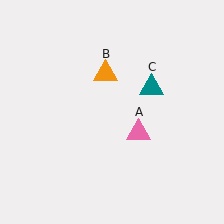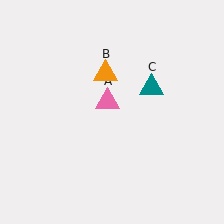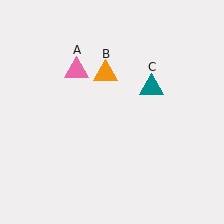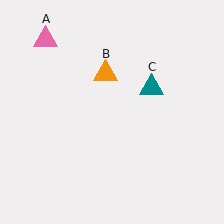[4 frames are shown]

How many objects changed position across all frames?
1 object changed position: pink triangle (object A).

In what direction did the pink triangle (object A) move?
The pink triangle (object A) moved up and to the left.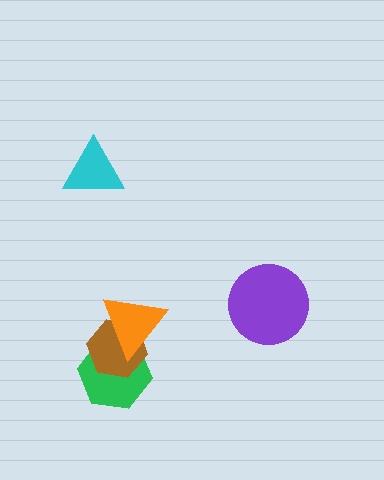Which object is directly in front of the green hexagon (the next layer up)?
The brown hexagon is directly in front of the green hexagon.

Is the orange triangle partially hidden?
No, no other shape covers it.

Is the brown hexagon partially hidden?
Yes, it is partially covered by another shape.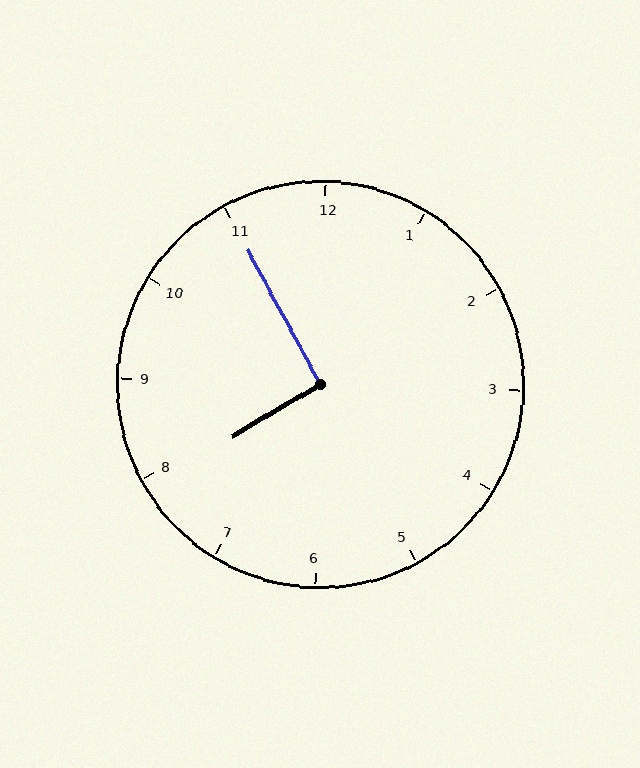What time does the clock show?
7:55.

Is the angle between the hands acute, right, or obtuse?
It is right.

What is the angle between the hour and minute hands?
Approximately 92 degrees.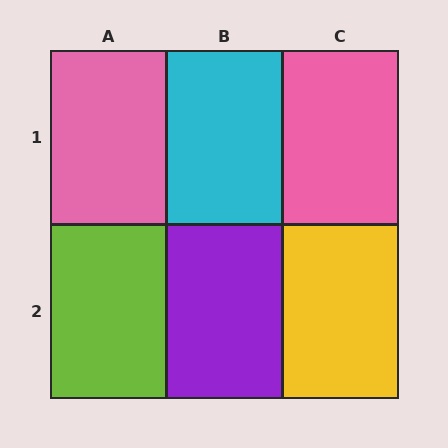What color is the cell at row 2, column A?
Lime.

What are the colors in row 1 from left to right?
Pink, cyan, pink.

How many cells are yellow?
1 cell is yellow.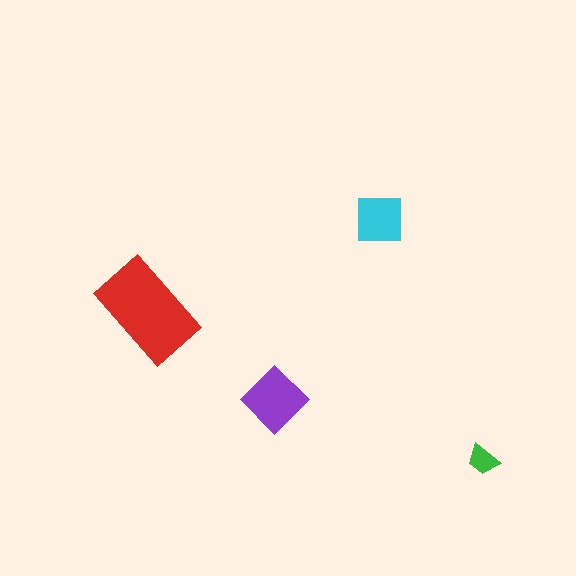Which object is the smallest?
The green trapezoid.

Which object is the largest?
The red rectangle.